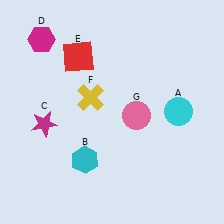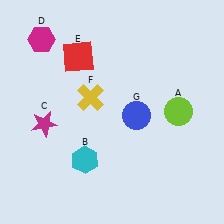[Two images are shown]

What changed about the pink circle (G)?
In Image 1, G is pink. In Image 2, it changed to blue.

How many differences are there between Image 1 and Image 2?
There are 2 differences between the two images.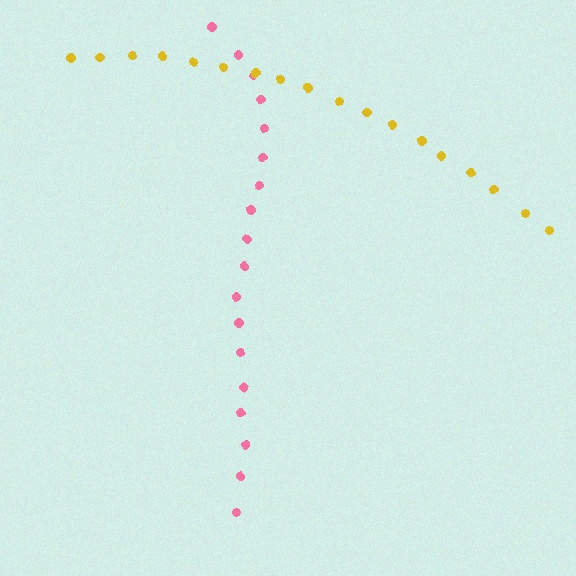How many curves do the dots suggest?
There are 2 distinct paths.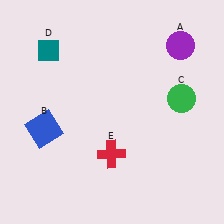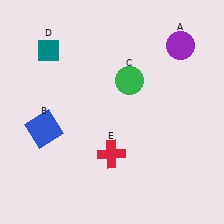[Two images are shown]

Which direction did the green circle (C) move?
The green circle (C) moved left.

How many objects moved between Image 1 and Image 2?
1 object moved between the two images.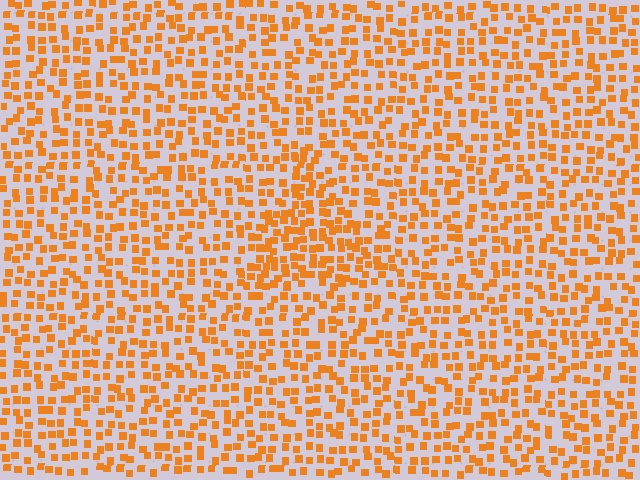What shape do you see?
I see a triangle.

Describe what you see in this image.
The image contains small orange elements arranged at two different densities. A triangle-shaped region is visible where the elements are more densely packed than the surrounding area.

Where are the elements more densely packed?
The elements are more densely packed inside the triangle boundary.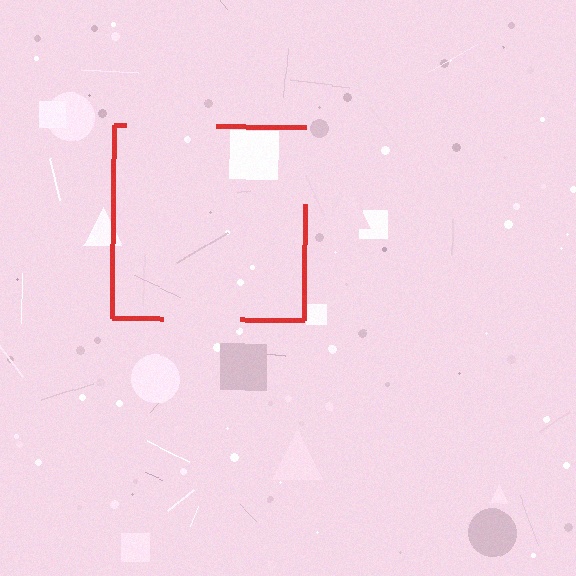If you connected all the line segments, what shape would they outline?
They would outline a square.